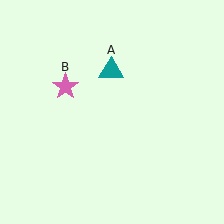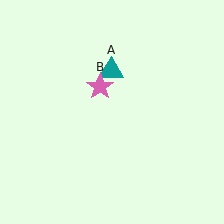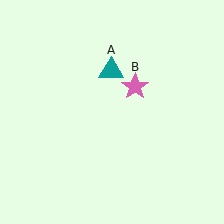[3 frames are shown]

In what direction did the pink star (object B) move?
The pink star (object B) moved right.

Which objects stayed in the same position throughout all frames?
Teal triangle (object A) remained stationary.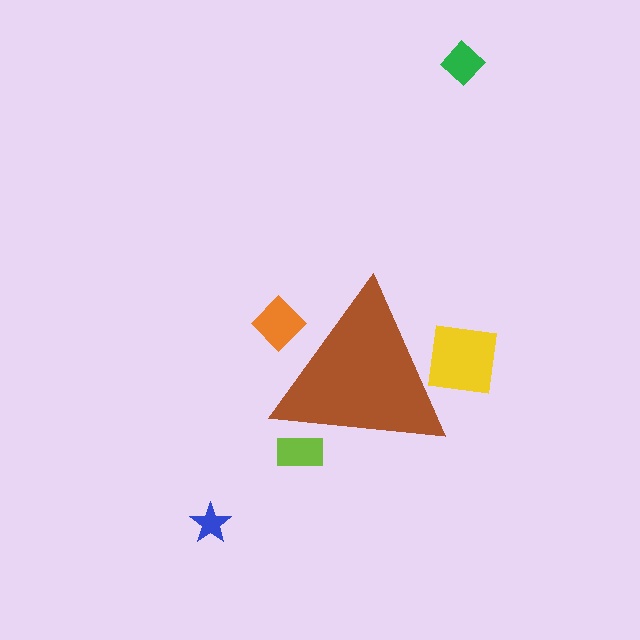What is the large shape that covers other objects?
A brown triangle.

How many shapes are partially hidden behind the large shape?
3 shapes are partially hidden.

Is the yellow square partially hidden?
Yes, the yellow square is partially hidden behind the brown triangle.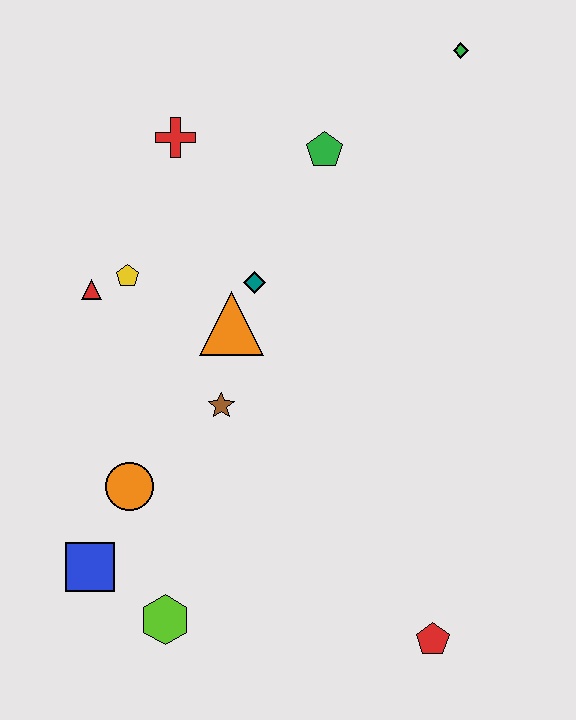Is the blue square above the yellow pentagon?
No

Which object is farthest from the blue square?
The green diamond is farthest from the blue square.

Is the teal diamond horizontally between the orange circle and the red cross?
No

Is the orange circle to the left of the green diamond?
Yes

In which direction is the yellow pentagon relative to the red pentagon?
The yellow pentagon is above the red pentagon.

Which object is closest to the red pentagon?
The lime hexagon is closest to the red pentagon.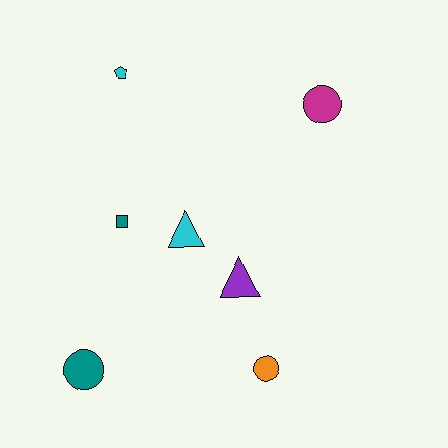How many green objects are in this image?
There are no green objects.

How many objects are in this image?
There are 7 objects.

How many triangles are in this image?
There are 2 triangles.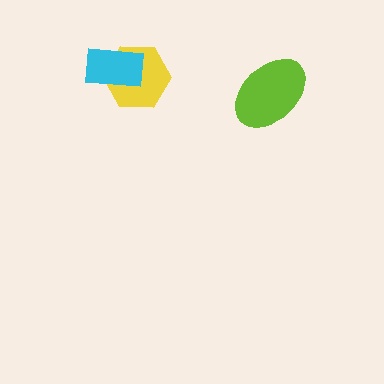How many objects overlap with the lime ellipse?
0 objects overlap with the lime ellipse.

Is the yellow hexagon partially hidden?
Yes, it is partially covered by another shape.